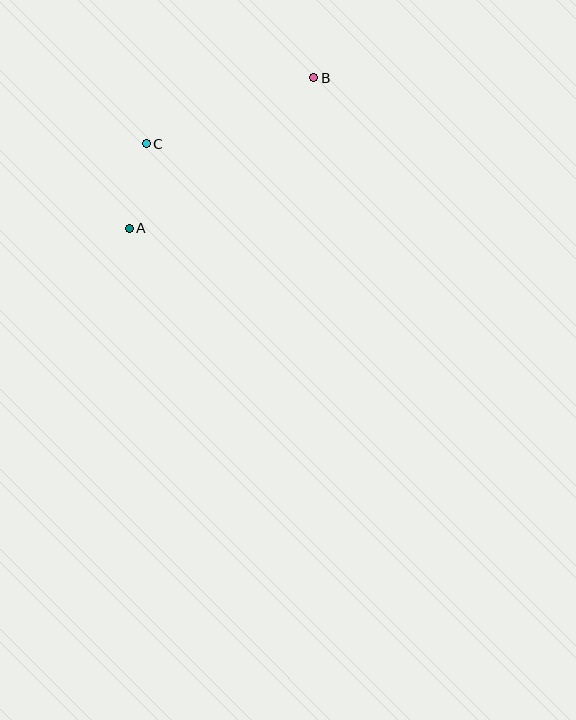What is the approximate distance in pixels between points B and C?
The distance between B and C is approximately 180 pixels.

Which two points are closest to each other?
Points A and C are closest to each other.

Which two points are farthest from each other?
Points A and B are farthest from each other.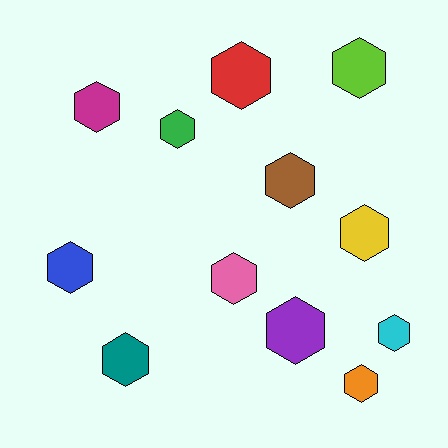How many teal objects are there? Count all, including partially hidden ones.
There is 1 teal object.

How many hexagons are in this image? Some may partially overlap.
There are 12 hexagons.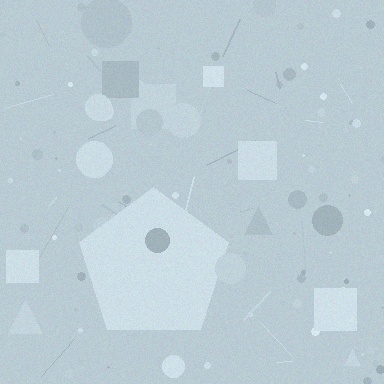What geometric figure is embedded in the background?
A pentagon is embedded in the background.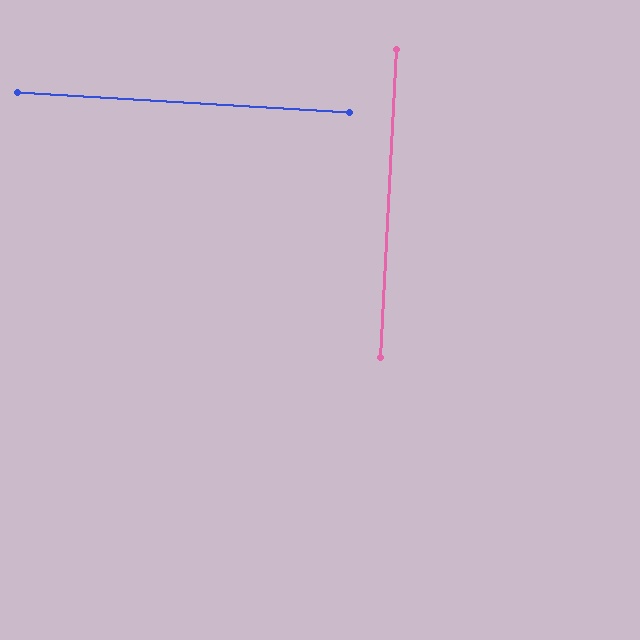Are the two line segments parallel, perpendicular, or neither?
Perpendicular — they meet at approximately 90°.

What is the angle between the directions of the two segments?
Approximately 90 degrees.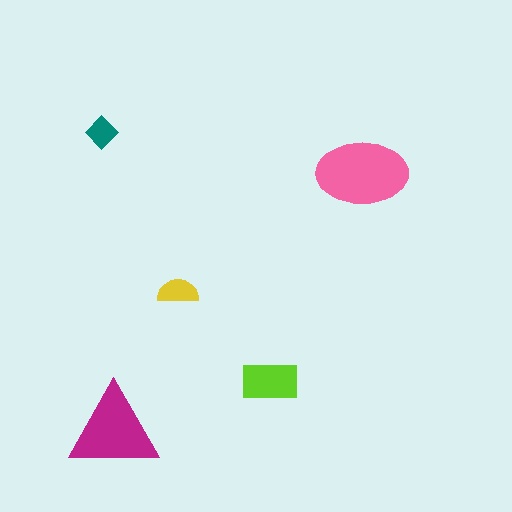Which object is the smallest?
The teal diamond.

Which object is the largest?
The pink ellipse.